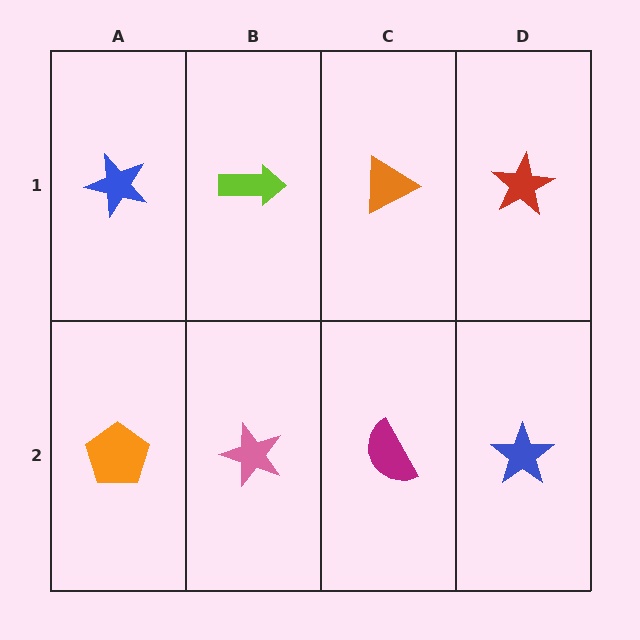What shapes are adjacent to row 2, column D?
A red star (row 1, column D), a magenta semicircle (row 2, column C).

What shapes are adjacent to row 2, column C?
An orange triangle (row 1, column C), a pink star (row 2, column B), a blue star (row 2, column D).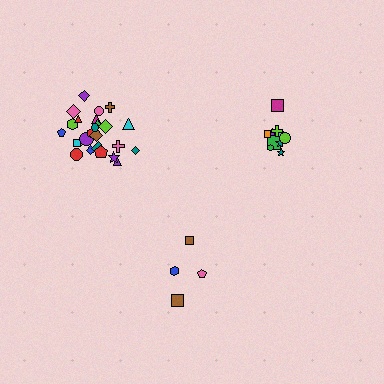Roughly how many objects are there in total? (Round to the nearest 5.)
Roughly 40 objects in total.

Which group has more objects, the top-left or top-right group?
The top-left group.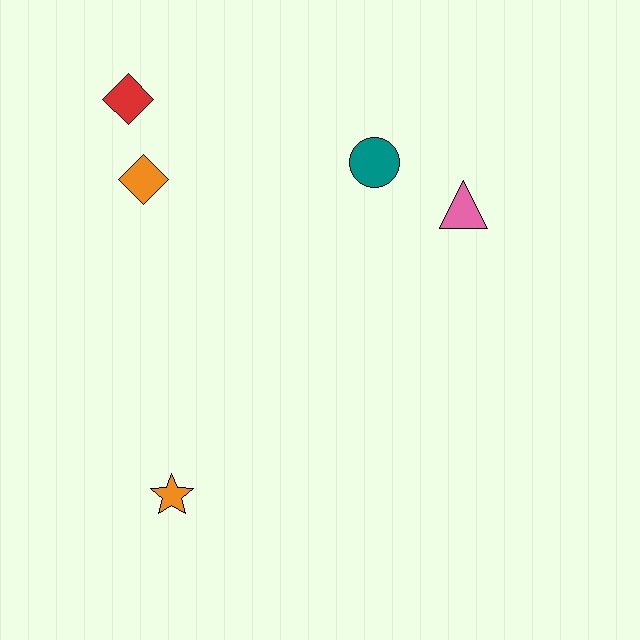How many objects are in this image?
There are 5 objects.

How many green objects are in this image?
There are no green objects.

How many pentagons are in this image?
There are no pentagons.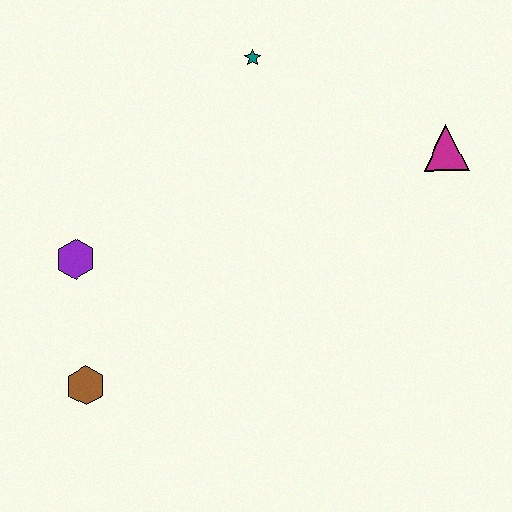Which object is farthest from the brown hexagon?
The magenta triangle is farthest from the brown hexagon.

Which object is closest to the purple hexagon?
The brown hexagon is closest to the purple hexagon.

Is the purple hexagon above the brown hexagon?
Yes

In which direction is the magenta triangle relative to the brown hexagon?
The magenta triangle is to the right of the brown hexagon.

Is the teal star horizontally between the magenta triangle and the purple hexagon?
Yes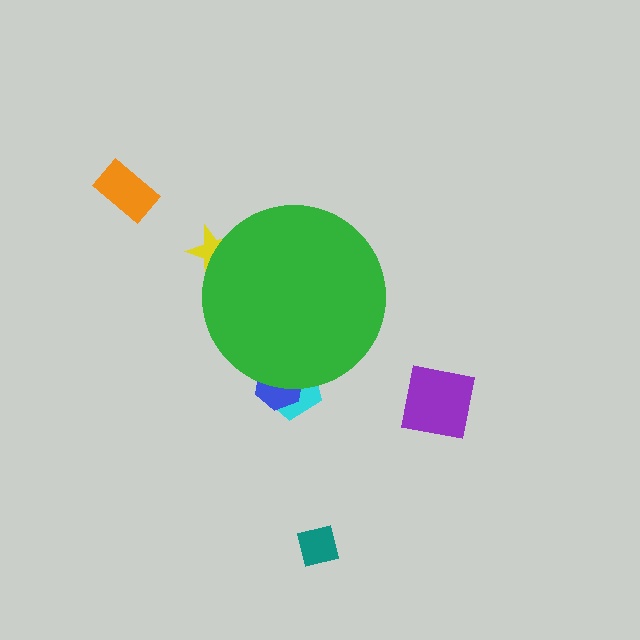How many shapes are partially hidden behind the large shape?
3 shapes are partially hidden.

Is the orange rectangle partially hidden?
No, the orange rectangle is fully visible.